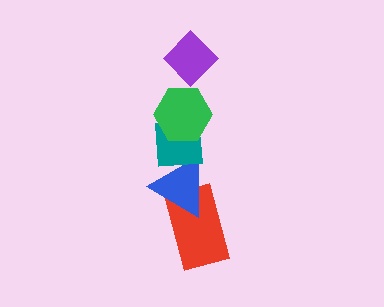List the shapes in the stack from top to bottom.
From top to bottom: the purple diamond, the green hexagon, the teal square, the blue triangle, the red rectangle.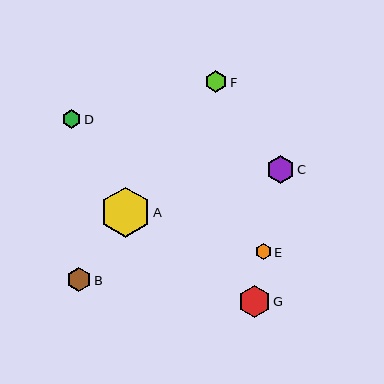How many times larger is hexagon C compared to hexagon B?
Hexagon C is approximately 1.1 times the size of hexagon B.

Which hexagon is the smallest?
Hexagon E is the smallest with a size of approximately 16 pixels.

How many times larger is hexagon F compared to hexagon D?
Hexagon F is approximately 1.2 times the size of hexagon D.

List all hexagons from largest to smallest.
From largest to smallest: A, G, C, B, F, D, E.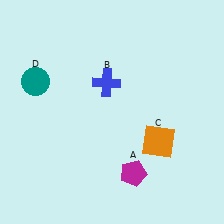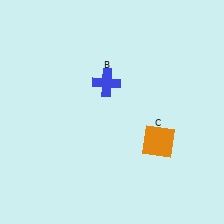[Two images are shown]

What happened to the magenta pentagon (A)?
The magenta pentagon (A) was removed in Image 2. It was in the bottom-right area of Image 1.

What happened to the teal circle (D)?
The teal circle (D) was removed in Image 2. It was in the top-left area of Image 1.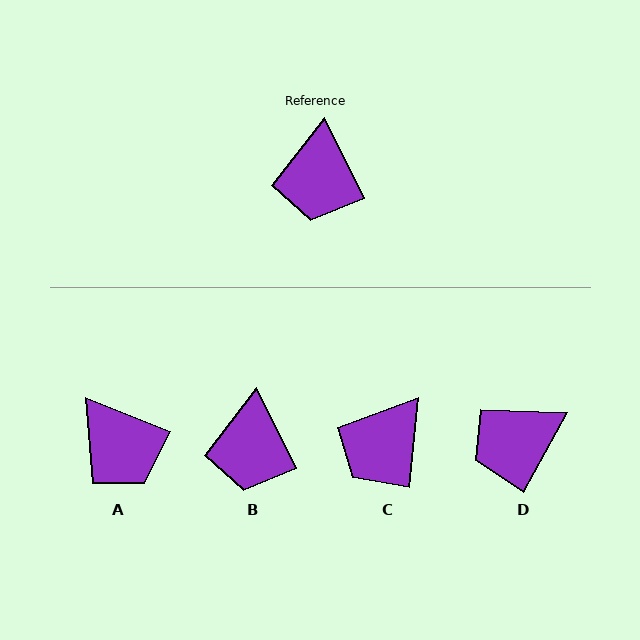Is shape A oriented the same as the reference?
No, it is off by about 42 degrees.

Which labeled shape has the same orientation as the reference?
B.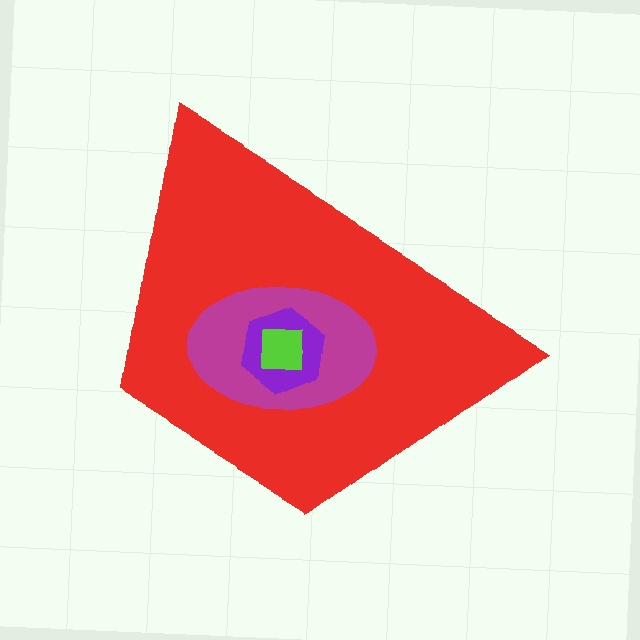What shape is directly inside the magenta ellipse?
The purple hexagon.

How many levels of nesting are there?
4.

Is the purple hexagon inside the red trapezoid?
Yes.